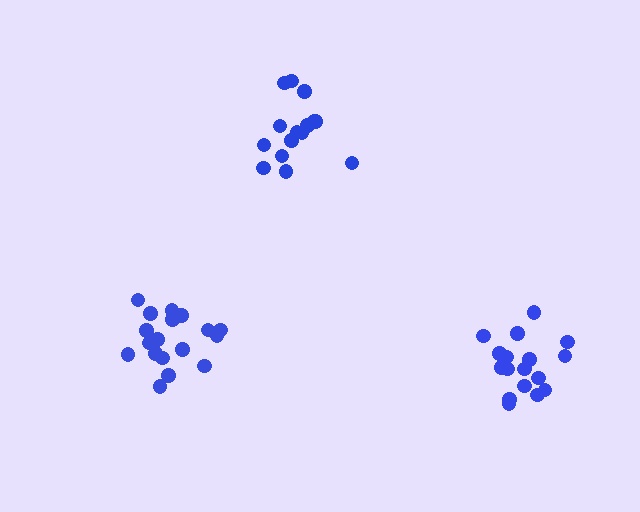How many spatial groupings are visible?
There are 3 spatial groupings.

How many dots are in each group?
Group 1: 16 dots, Group 2: 18 dots, Group 3: 17 dots (51 total).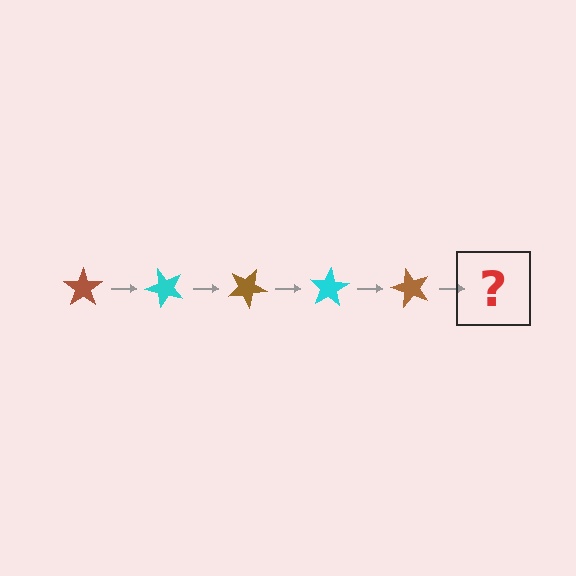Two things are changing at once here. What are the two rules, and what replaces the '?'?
The two rules are that it rotates 50 degrees each step and the color cycles through brown and cyan. The '?' should be a cyan star, rotated 250 degrees from the start.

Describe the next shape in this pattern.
It should be a cyan star, rotated 250 degrees from the start.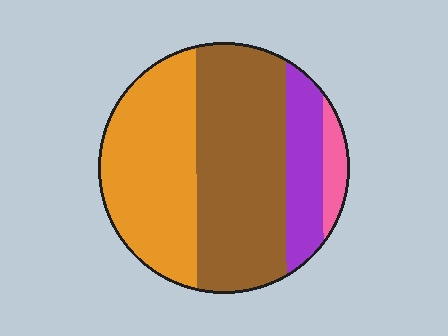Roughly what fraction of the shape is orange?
Orange covers around 35% of the shape.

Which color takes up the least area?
Pink, at roughly 5%.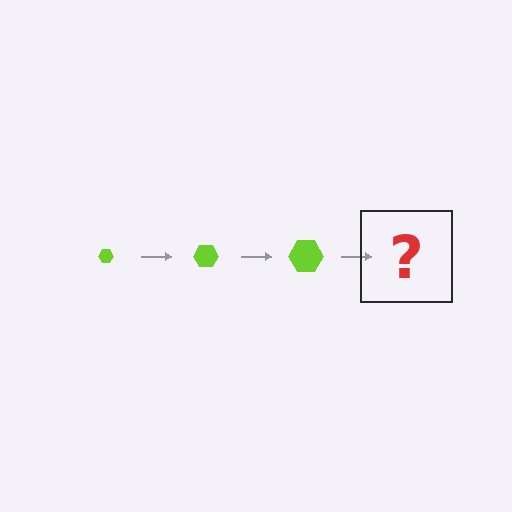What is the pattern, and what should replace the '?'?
The pattern is that the hexagon gets progressively larger each step. The '?' should be a lime hexagon, larger than the previous one.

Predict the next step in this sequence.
The next step is a lime hexagon, larger than the previous one.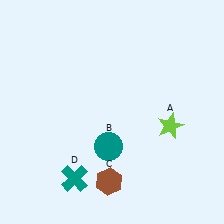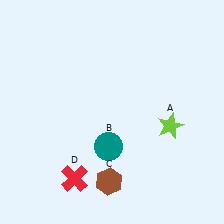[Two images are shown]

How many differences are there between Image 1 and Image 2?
There is 1 difference between the two images.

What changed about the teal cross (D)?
In Image 1, D is teal. In Image 2, it changed to red.